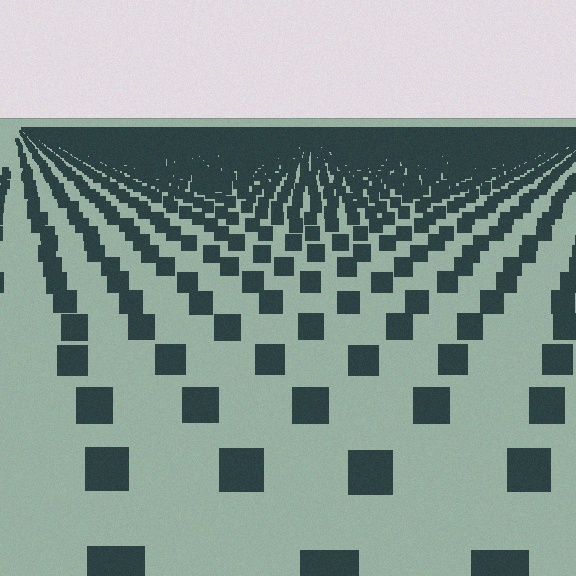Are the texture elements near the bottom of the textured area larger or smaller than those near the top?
Larger. Near the bottom, elements are closer to the viewer and appear at a bigger on-screen size.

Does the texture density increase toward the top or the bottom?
Density increases toward the top.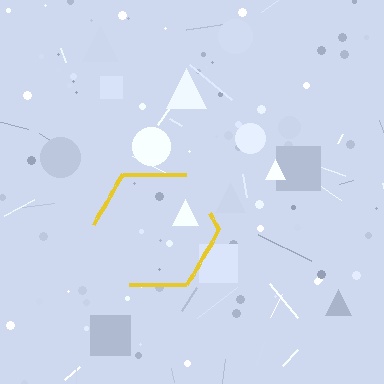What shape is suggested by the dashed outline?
The dashed outline suggests a hexagon.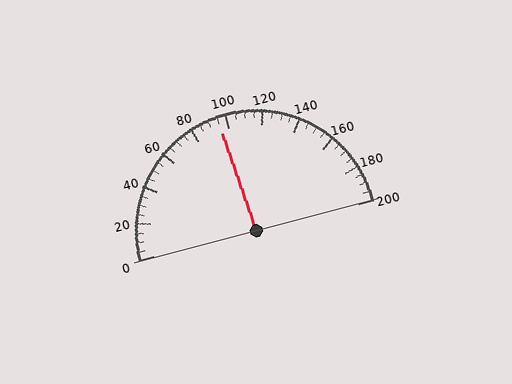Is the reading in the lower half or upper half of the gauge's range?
The reading is in the lower half of the range (0 to 200).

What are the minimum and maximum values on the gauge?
The gauge ranges from 0 to 200.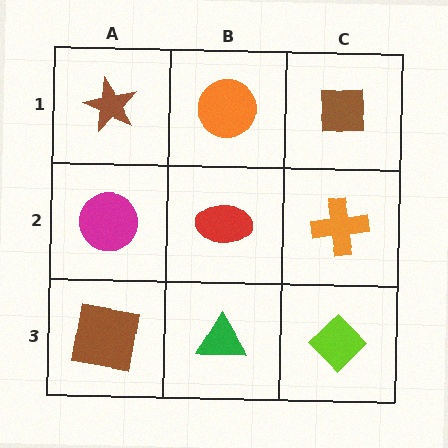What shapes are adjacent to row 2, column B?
An orange circle (row 1, column B), a green triangle (row 3, column B), a magenta circle (row 2, column A), an orange cross (row 2, column C).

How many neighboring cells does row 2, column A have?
3.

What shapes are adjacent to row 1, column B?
A red ellipse (row 2, column B), a brown star (row 1, column A), a brown square (row 1, column C).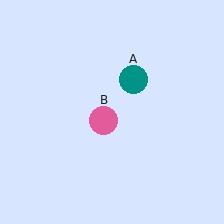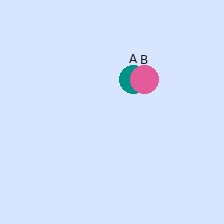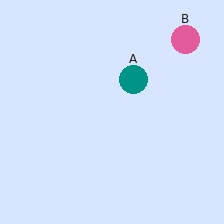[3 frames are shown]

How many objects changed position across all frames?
1 object changed position: pink circle (object B).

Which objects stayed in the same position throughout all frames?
Teal circle (object A) remained stationary.